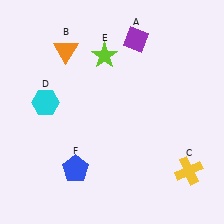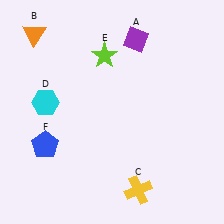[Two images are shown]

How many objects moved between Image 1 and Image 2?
3 objects moved between the two images.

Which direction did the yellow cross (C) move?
The yellow cross (C) moved left.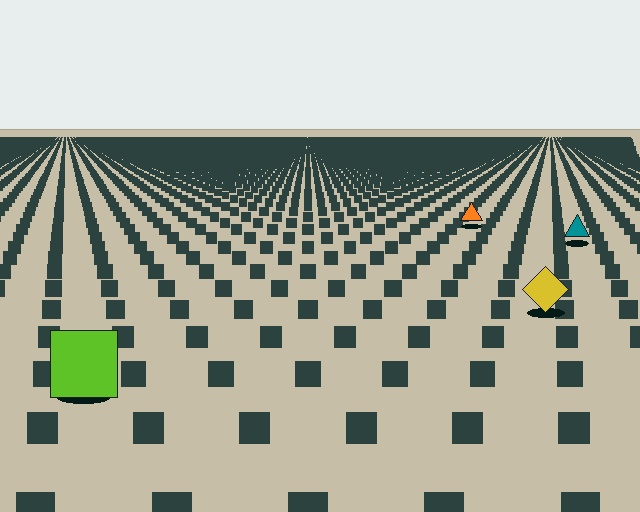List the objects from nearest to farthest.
From nearest to farthest: the lime square, the yellow diamond, the teal triangle, the orange triangle.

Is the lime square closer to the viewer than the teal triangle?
Yes. The lime square is closer — you can tell from the texture gradient: the ground texture is coarser near it.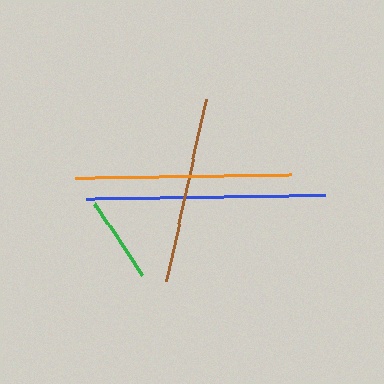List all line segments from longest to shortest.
From longest to shortest: blue, orange, brown, green.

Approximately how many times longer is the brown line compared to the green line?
The brown line is approximately 2.2 times the length of the green line.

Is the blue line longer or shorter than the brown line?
The blue line is longer than the brown line.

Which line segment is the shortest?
The green line is the shortest at approximately 86 pixels.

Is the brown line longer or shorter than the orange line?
The orange line is longer than the brown line.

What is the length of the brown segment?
The brown segment is approximately 187 pixels long.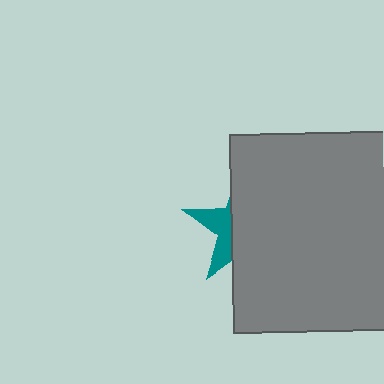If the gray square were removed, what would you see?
You would see the complete teal star.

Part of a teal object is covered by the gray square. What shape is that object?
It is a star.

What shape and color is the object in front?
The object in front is a gray square.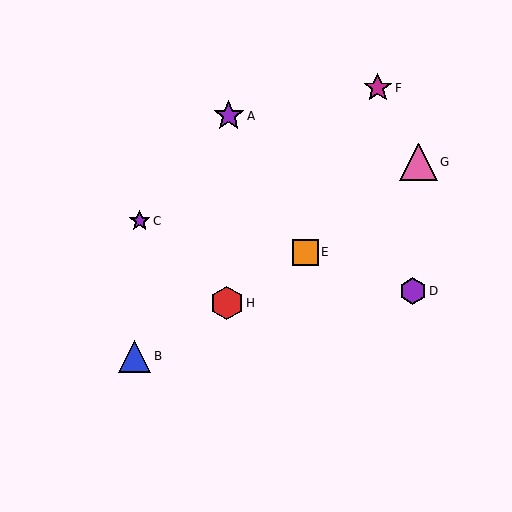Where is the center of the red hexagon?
The center of the red hexagon is at (227, 303).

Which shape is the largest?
The pink triangle (labeled G) is the largest.